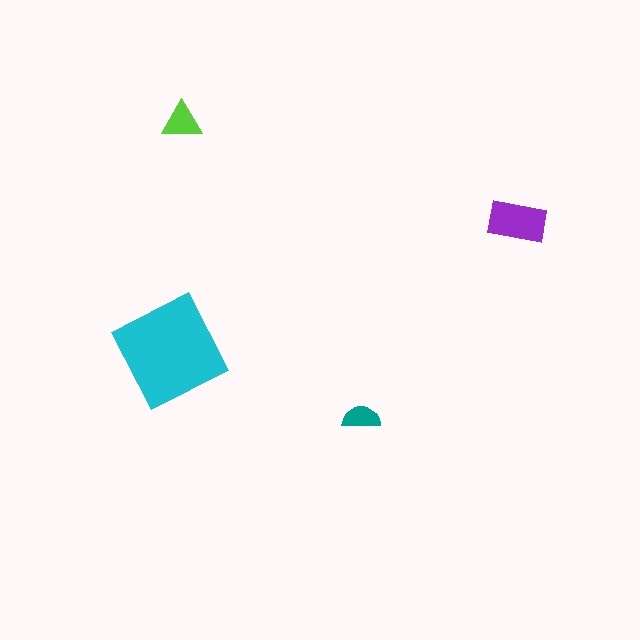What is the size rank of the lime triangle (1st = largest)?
3rd.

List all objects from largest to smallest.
The cyan diamond, the purple rectangle, the lime triangle, the teal semicircle.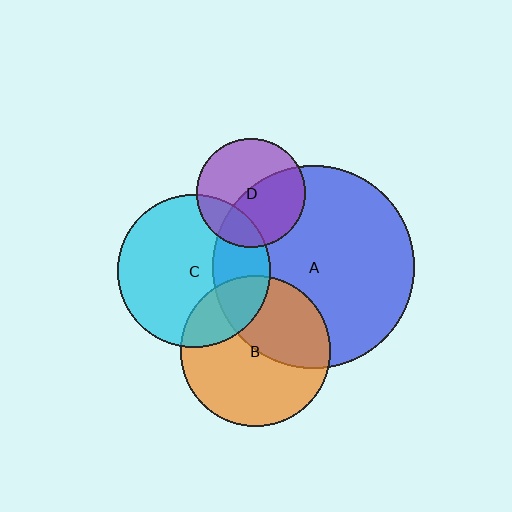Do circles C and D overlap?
Yes.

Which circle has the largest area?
Circle A (blue).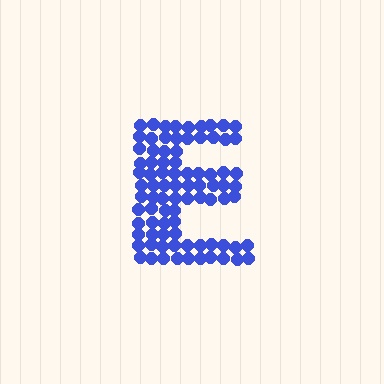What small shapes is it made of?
It is made of small circles.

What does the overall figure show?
The overall figure shows the letter E.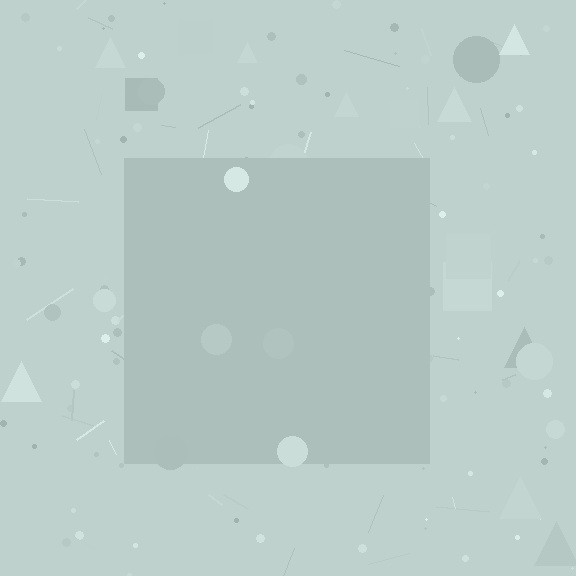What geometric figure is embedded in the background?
A square is embedded in the background.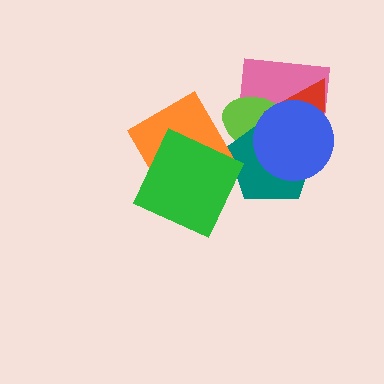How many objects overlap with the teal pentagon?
4 objects overlap with the teal pentagon.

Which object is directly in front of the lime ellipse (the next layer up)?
The teal pentagon is directly in front of the lime ellipse.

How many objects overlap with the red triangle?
4 objects overlap with the red triangle.